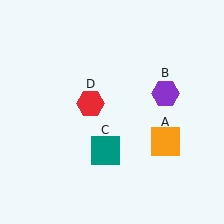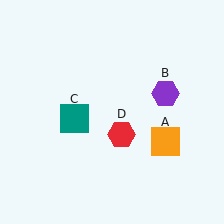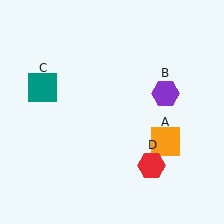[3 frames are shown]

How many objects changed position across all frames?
2 objects changed position: teal square (object C), red hexagon (object D).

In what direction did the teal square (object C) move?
The teal square (object C) moved up and to the left.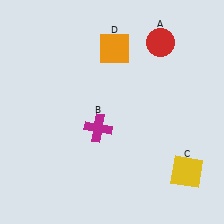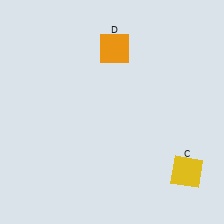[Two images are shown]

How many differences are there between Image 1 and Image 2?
There are 2 differences between the two images.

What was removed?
The magenta cross (B), the red circle (A) were removed in Image 2.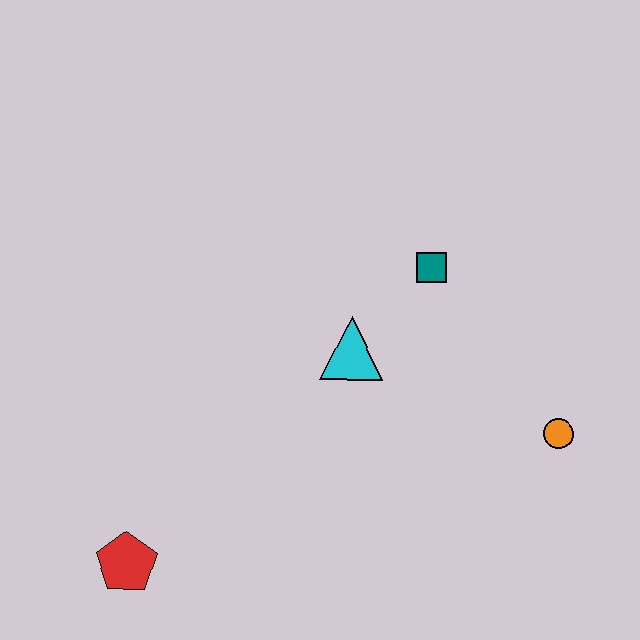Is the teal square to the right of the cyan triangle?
Yes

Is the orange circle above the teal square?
No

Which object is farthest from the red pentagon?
The orange circle is farthest from the red pentagon.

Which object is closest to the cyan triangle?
The teal square is closest to the cyan triangle.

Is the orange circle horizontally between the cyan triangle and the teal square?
No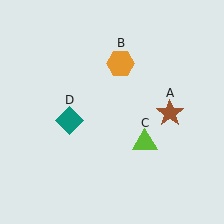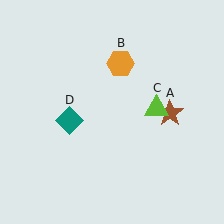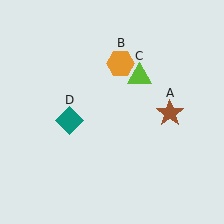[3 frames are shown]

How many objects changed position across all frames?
1 object changed position: lime triangle (object C).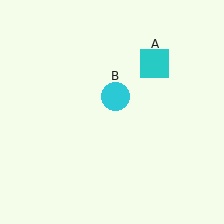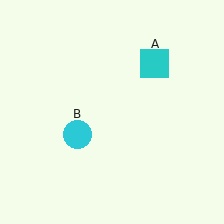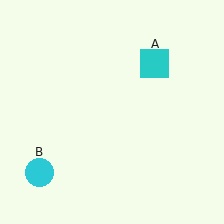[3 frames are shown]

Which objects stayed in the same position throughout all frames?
Cyan square (object A) remained stationary.